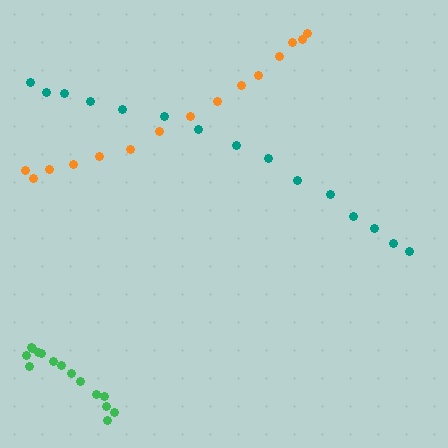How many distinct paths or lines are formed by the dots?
There are 3 distinct paths.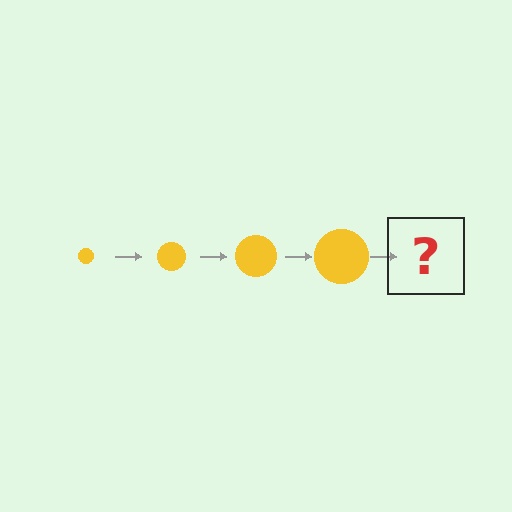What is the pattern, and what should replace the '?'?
The pattern is that the circle gets progressively larger each step. The '?' should be a yellow circle, larger than the previous one.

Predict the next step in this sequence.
The next step is a yellow circle, larger than the previous one.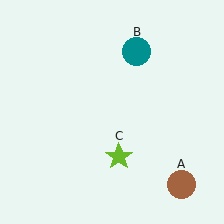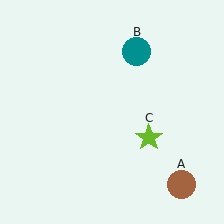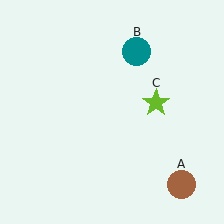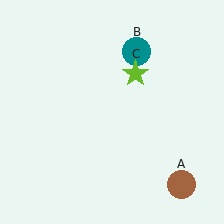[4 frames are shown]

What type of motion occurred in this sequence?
The lime star (object C) rotated counterclockwise around the center of the scene.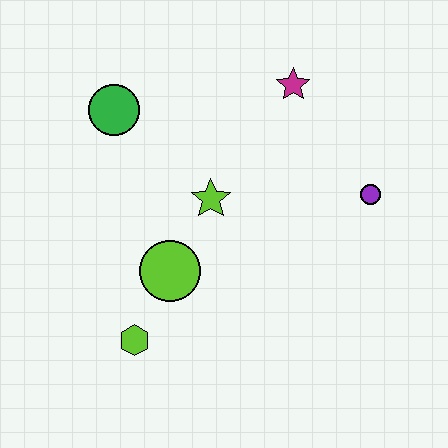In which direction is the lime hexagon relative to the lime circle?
The lime hexagon is below the lime circle.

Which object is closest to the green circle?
The lime star is closest to the green circle.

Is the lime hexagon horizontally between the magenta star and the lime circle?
No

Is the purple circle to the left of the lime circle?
No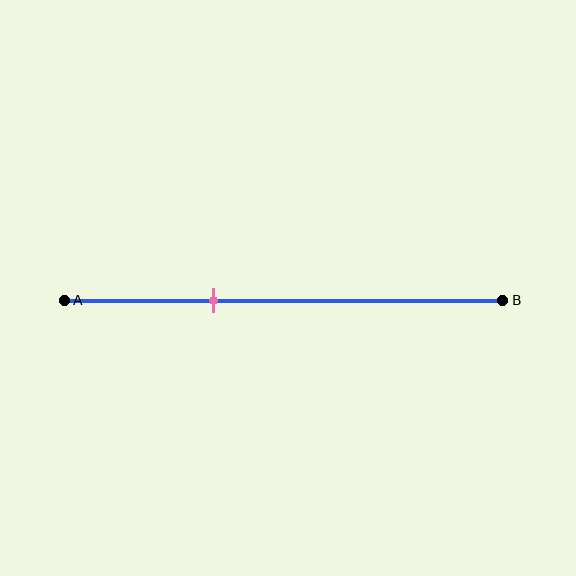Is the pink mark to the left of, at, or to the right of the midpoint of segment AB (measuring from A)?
The pink mark is to the left of the midpoint of segment AB.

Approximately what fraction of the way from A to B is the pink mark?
The pink mark is approximately 35% of the way from A to B.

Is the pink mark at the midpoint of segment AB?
No, the mark is at about 35% from A, not at the 50% midpoint.